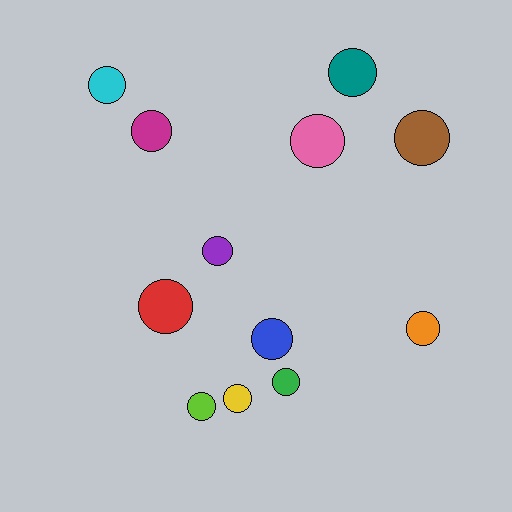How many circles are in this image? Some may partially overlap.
There are 12 circles.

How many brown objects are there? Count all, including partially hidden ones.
There is 1 brown object.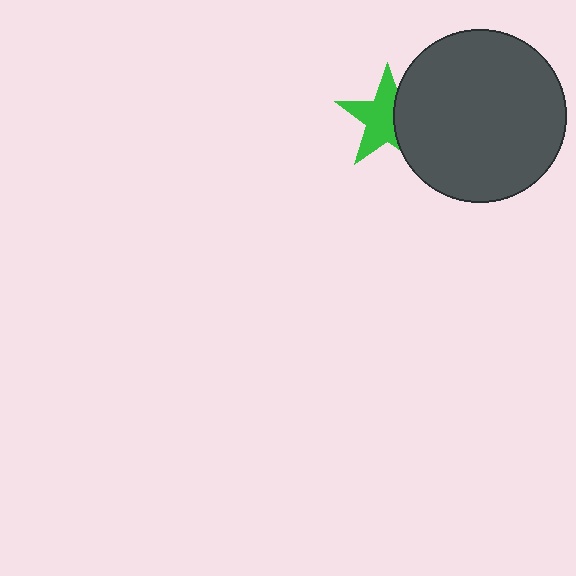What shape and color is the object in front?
The object in front is a dark gray circle.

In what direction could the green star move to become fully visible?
The green star could move left. That would shift it out from behind the dark gray circle entirely.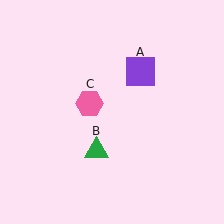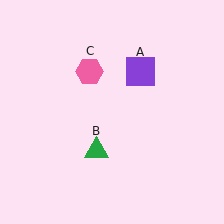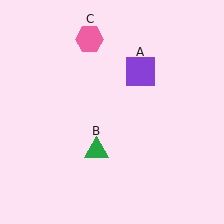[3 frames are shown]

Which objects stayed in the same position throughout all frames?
Purple square (object A) and green triangle (object B) remained stationary.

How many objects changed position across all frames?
1 object changed position: pink hexagon (object C).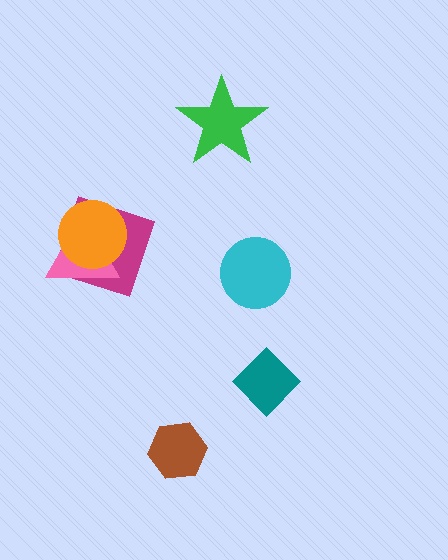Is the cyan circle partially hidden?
No, no other shape covers it.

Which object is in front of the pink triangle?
The orange circle is in front of the pink triangle.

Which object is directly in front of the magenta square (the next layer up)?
The pink triangle is directly in front of the magenta square.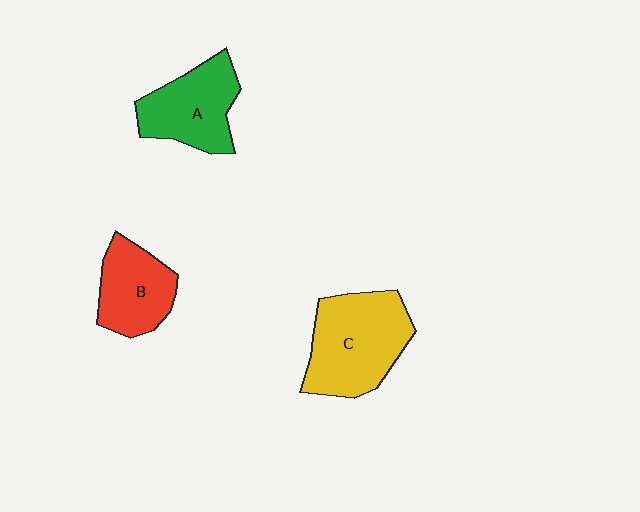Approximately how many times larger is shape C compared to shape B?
Approximately 1.5 times.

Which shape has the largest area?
Shape C (yellow).